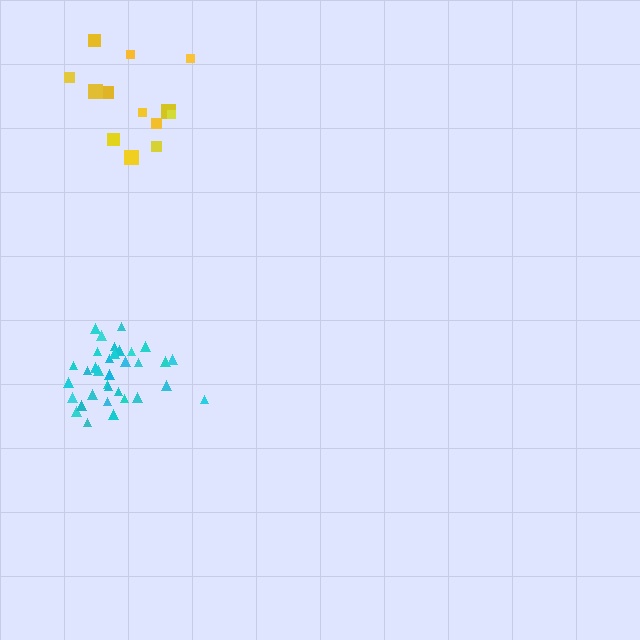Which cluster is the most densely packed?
Cyan.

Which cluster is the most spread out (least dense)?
Yellow.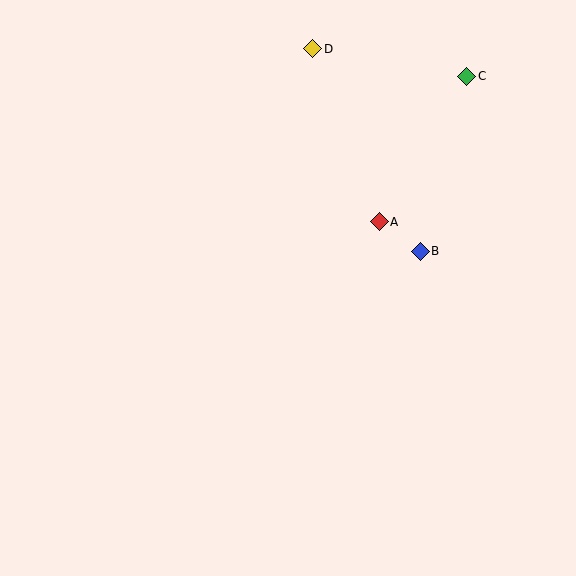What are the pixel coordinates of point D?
Point D is at (313, 49).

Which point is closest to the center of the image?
Point A at (379, 222) is closest to the center.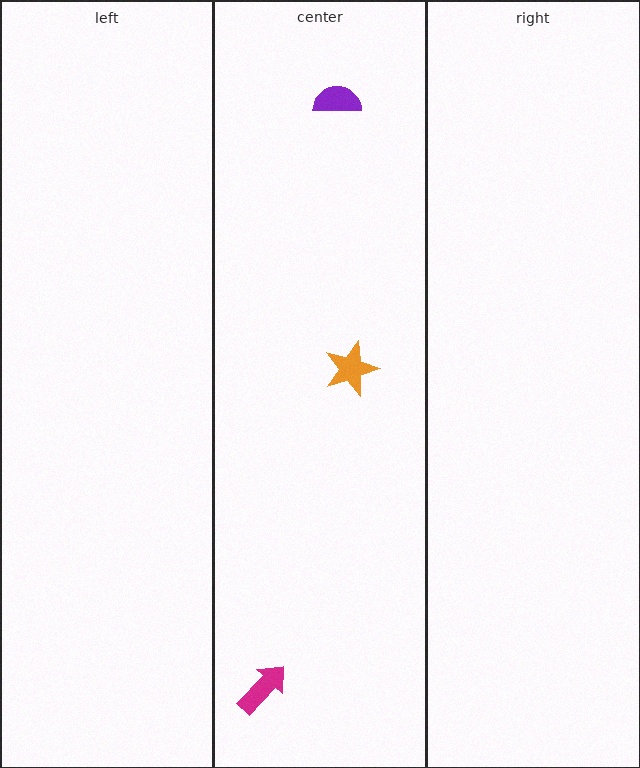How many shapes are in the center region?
3.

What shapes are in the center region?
The orange star, the purple semicircle, the magenta arrow.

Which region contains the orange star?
The center region.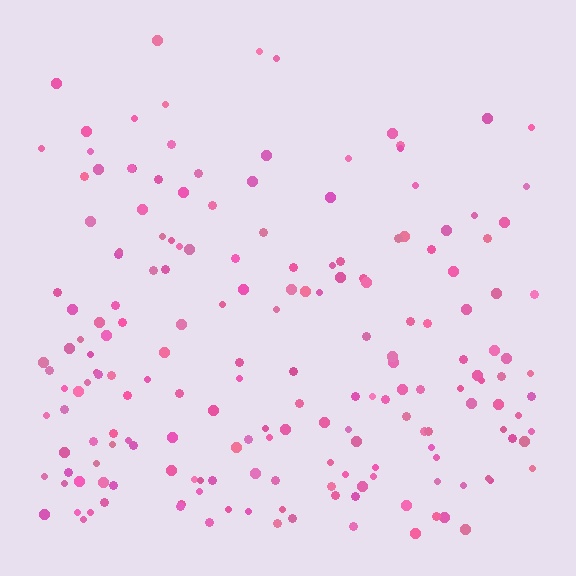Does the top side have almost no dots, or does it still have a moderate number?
Still a moderate number, just noticeably fewer than the bottom.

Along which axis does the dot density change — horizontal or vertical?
Vertical.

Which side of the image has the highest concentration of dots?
The bottom.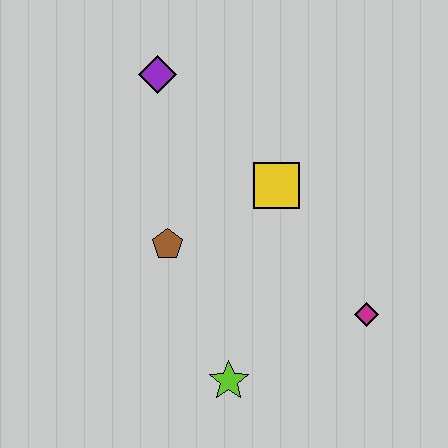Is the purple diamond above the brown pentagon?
Yes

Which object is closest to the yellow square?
The brown pentagon is closest to the yellow square.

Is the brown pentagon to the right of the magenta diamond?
No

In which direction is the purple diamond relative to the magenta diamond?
The purple diamond is above the magenta diamond.